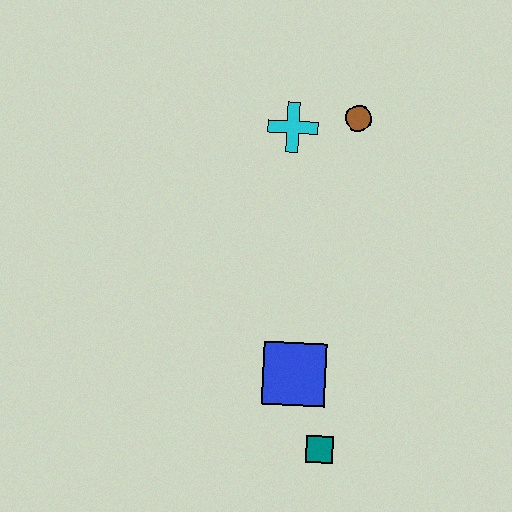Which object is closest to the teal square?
The blue square is closest to the teal square.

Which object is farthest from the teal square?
The brown circle is farthest from the teal square.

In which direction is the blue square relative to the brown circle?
The blue square is below the brown circle.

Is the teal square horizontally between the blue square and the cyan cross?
No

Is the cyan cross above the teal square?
Yes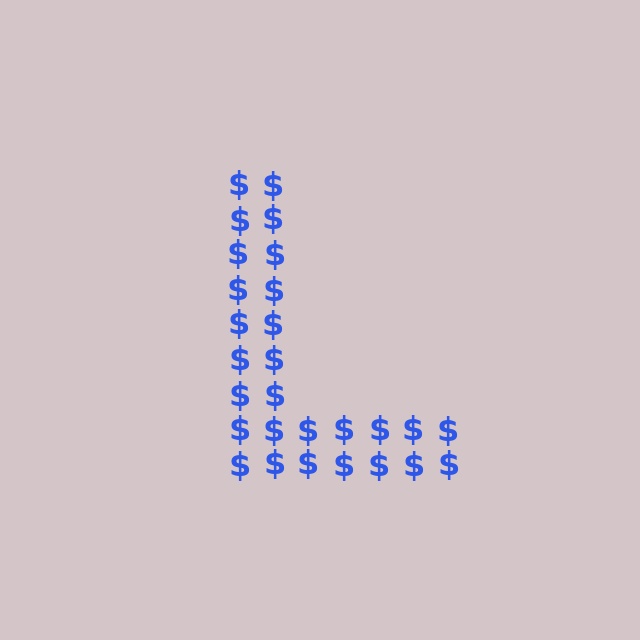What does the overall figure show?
The overall figure shows the letter L.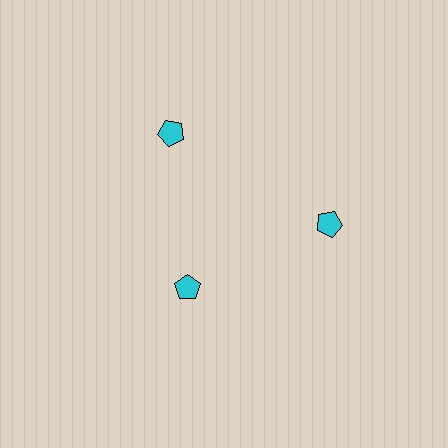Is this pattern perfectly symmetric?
No. The 3 cyan pentagons are arranged in a ring, but one element near the 7 o'clock position is pulled inward toward the center, breaking the 3-fold rotational symmetry.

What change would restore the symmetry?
The symmetry would be restored by moving it outward, back onto the ring so that all 3 pentagons sit at equal angles and equal distance from the center.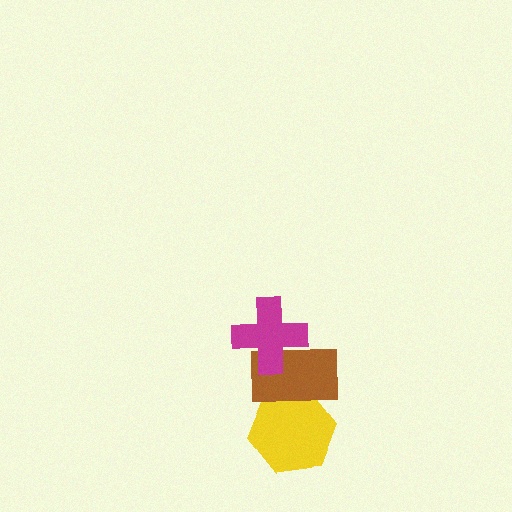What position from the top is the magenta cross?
The magenta cross is 1st from the top.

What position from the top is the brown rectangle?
The brown rectangle is 2nd from the top.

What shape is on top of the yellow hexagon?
The brown rectangle is on top of the yellow hexagon.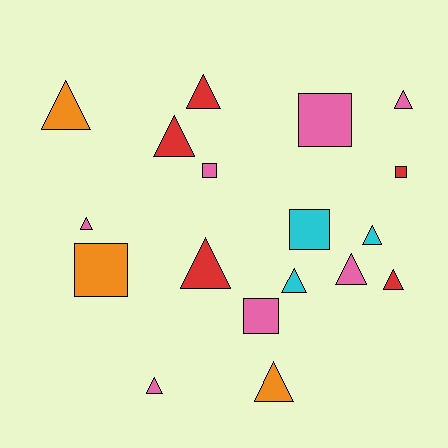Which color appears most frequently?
Pink, with 7 objects.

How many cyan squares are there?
There is 1 cyan square.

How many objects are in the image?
There are 18 objects.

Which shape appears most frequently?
Triangle, with 12 objects.